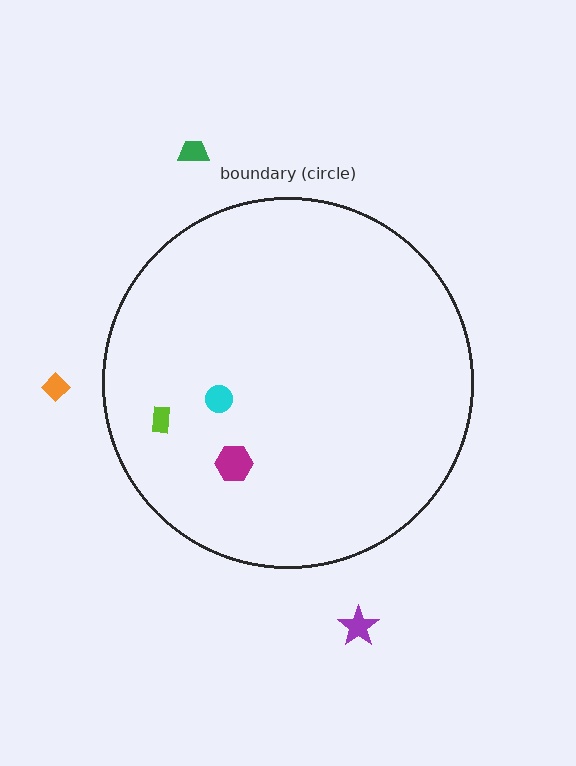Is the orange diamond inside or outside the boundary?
Outside.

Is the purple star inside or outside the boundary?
Outside.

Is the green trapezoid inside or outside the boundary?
Outside.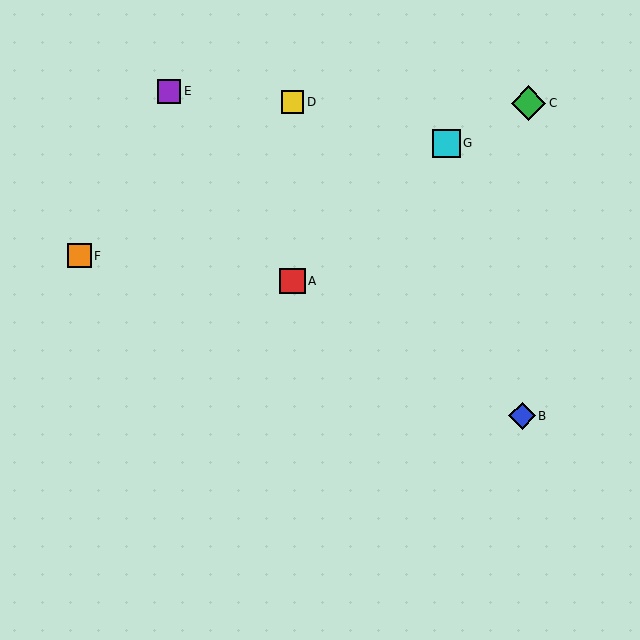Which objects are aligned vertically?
Objects A, D are aligned vertically.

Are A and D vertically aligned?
Yes, both are at x≈292.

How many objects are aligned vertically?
2 objects (A, D) are aligned vertically.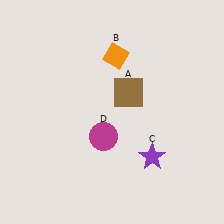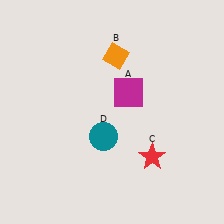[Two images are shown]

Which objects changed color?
A changed from brown to magenta. C changed from purple to red. D changed from magenta to teal.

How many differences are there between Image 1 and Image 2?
There are 3 differences between the two images.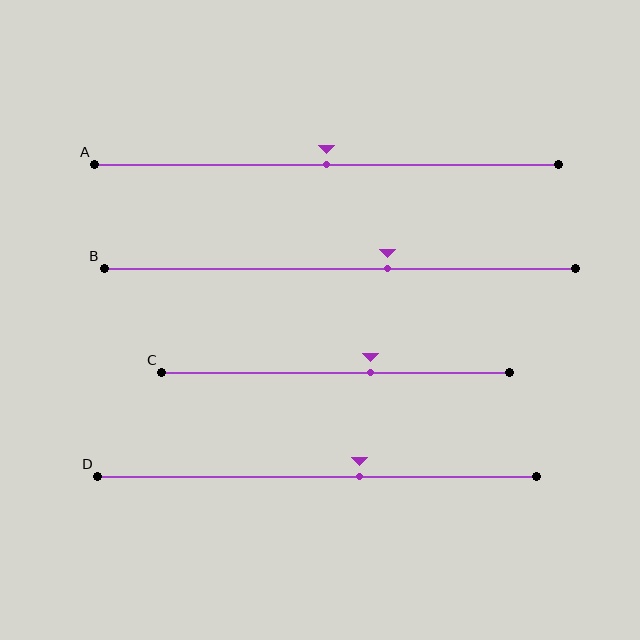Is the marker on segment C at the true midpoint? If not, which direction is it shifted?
No, the marker on segment C is shifted to the right by about 10% of the segment length.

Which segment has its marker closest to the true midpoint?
Segment A has its marker closest to the true midpoint.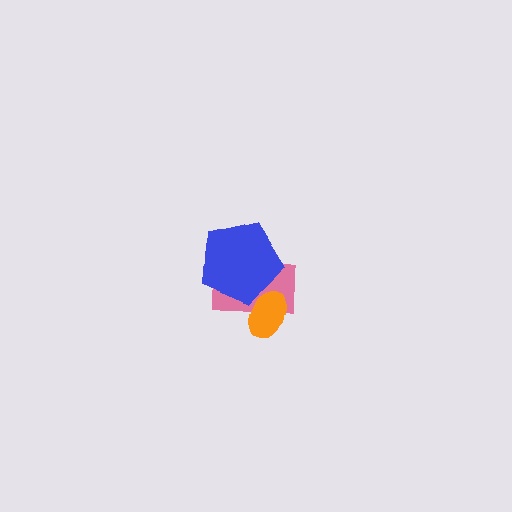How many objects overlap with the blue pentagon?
2 objects overlap with the blue pentagon.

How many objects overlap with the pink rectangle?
2 objects overlap with the pink rectangle.